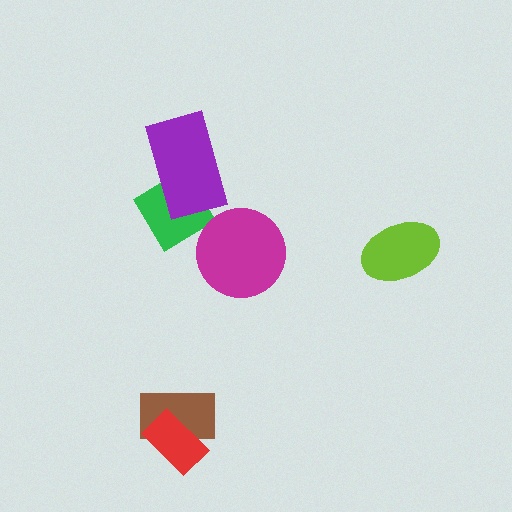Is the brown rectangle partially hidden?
Yes, it is partially covered by another shape.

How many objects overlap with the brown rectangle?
1 object overlaps with the brown rectangle.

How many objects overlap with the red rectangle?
1 object overlaps with the red rectangle.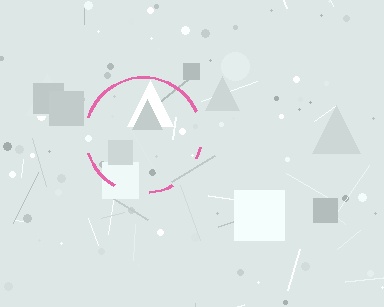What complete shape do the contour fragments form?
The contour fragments form a circle.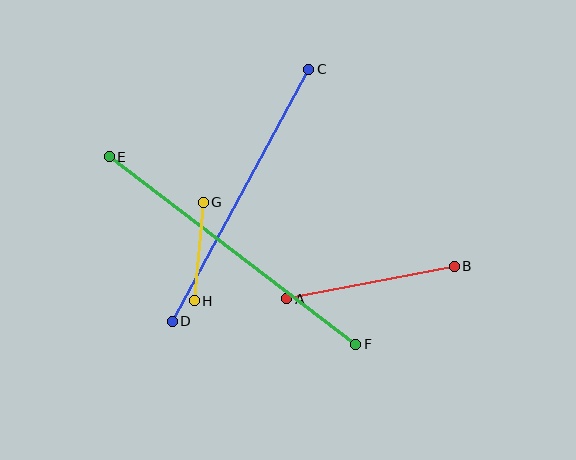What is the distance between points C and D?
The distance is approximately 287 pixels.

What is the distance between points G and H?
The distance is approximately 99 pixels.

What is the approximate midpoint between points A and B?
The midpoint is at approximately (370, 283) pixels.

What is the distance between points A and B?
The distance is approximately 171 pixels.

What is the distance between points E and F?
The distance is approximately 310 pixels.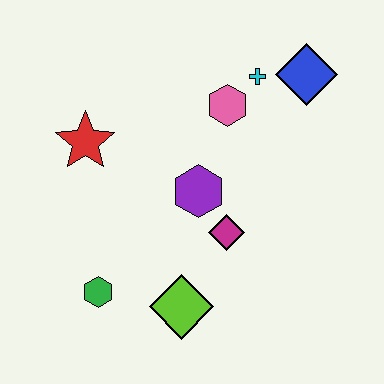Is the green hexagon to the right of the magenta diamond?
No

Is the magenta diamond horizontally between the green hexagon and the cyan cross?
Yes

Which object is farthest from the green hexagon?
The blue diamond is farthest from the green hexagon.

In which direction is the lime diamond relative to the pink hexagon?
The lime diamond is below the pink hexagon.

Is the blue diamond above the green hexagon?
Yes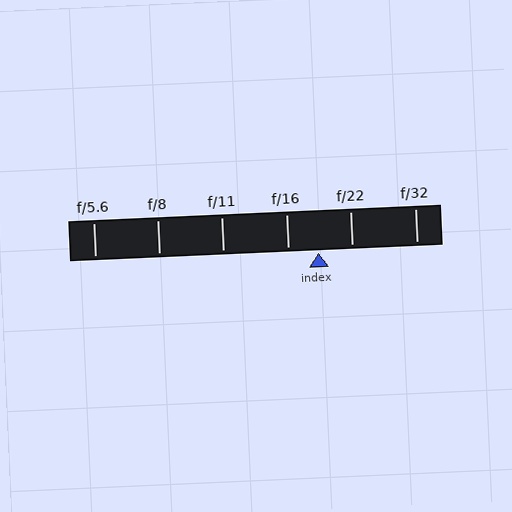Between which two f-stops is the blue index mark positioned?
The index mark is between f/16 and f/22.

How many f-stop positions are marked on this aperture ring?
There are 6 f-stop positions marked.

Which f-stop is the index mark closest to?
The index mark is closest to f/16.